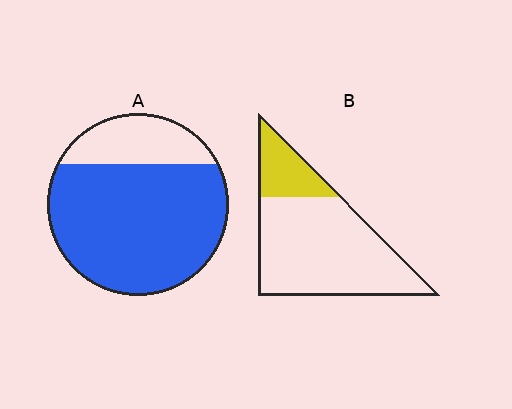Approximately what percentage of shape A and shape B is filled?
A is approximately 75% and B is approximately 20%.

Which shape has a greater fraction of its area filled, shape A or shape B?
Shape A.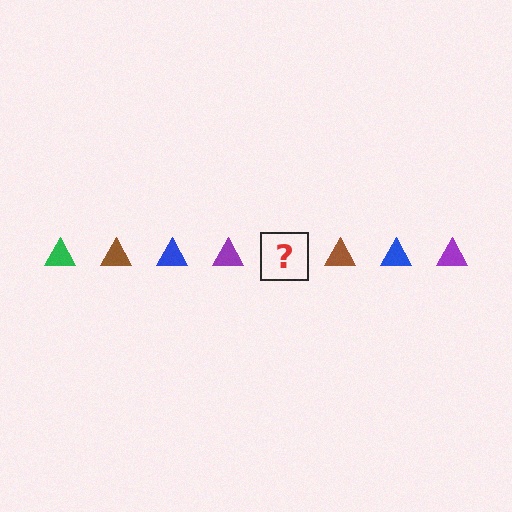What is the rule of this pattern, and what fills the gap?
The rule is that the pattern cycles through green, brown, blue, purple triangles. The gap should be filled with a green triangle.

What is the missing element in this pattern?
The missing element is a green triangle.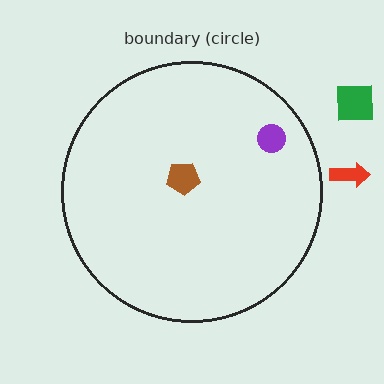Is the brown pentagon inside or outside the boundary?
Inside.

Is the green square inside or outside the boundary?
Outside.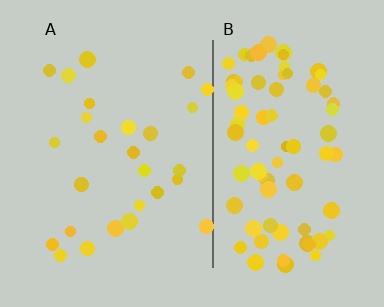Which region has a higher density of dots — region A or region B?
B (the right).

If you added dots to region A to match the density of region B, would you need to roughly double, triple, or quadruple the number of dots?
Approximately triple.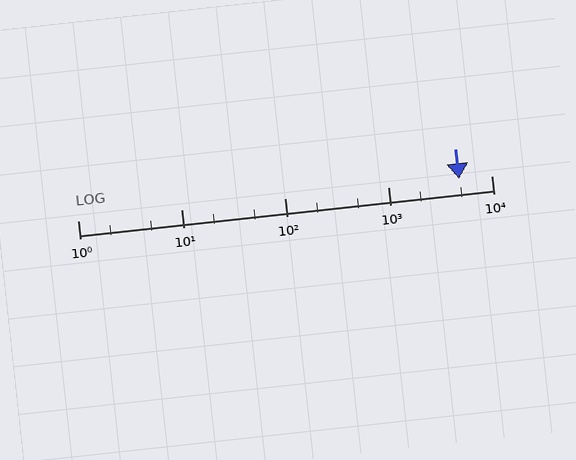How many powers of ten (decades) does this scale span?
The scale spans 4 decades, from 1 to 10000.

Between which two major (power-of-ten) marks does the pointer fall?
The pointer is between 1000 and 10000.